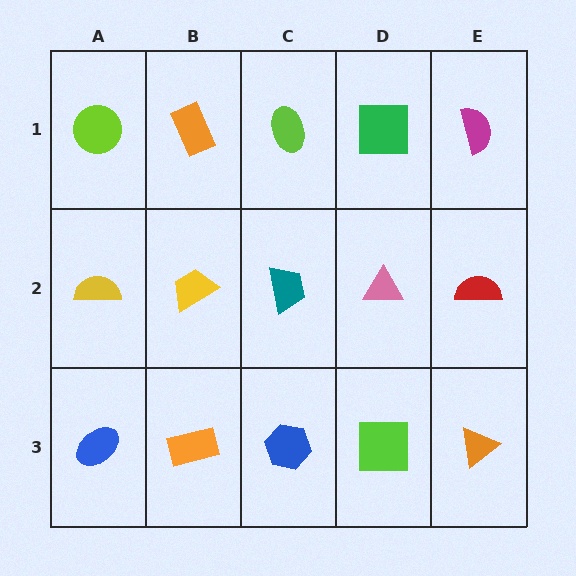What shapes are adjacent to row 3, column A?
A yellow semicircle (row 2, column A), an orange rectangle (row 3, column B).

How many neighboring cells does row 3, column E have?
2.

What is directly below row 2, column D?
A lime square.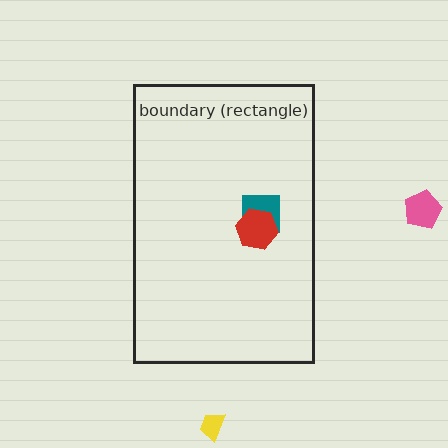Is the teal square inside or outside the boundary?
Inside.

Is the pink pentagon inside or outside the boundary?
Outside.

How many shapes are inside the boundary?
2 inside, 2 outside.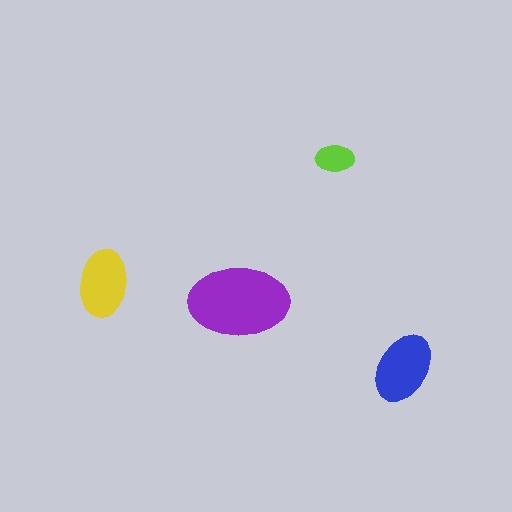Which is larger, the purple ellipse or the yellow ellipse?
The purple one.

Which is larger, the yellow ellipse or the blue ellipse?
The blue one.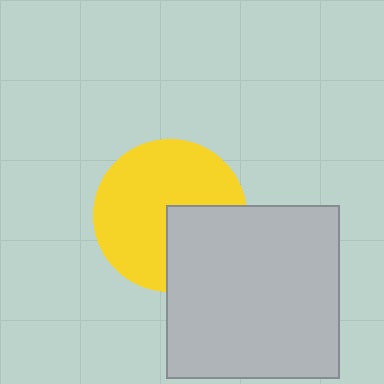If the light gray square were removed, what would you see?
You would see the complete yellow circle.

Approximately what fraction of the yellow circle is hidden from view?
Roughly 31% of the yellow circle is hidden behind the light gray square.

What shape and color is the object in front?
The object in front is a light gray square.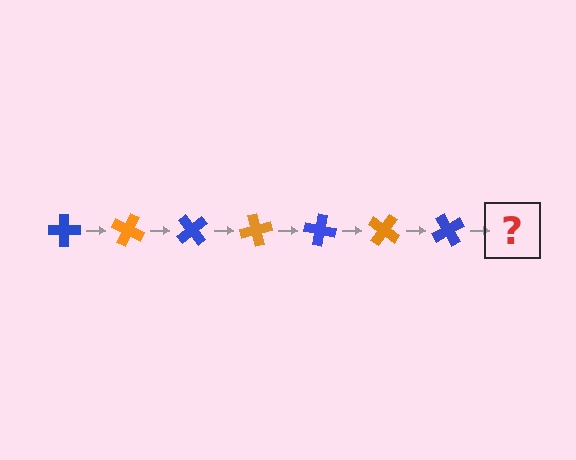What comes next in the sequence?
The next element should be an orange cross, rotated 175 degrees from the start.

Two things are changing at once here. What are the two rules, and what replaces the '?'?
The two rules are that it rotates 25 degrees each step and the color cycles through blue and orange. The '?' should be an orange cross, rotated 175 degrees from the start.